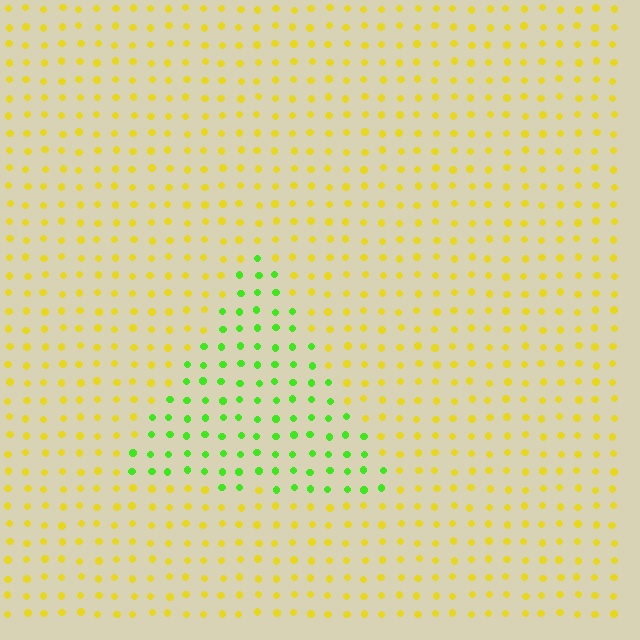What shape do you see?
I see a triangle.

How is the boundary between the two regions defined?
The boundary is defined purely by a slight shift in hue (about 55 degrees). Spacing, size, and orientation are identical on both sides.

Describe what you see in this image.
The image is filled with small yellow elements in a uniform arrangement. A triangle-shaped region is visible where the elements are tinted to a slightly different hue, forming a subtle color boundary.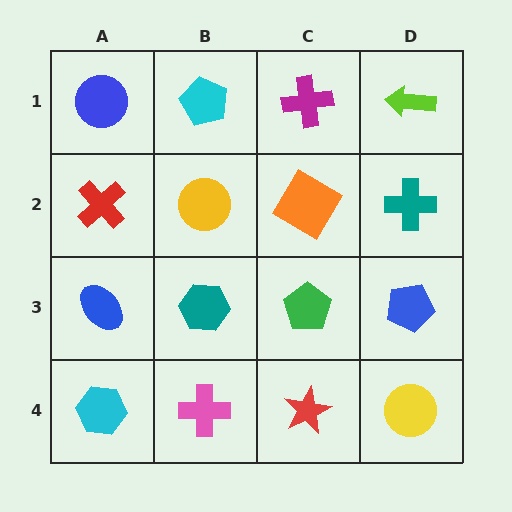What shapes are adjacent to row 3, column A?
A red cross (row 2, column A), a cyan hexagon (row 4, column A), a teal hexagon (row 3, column B).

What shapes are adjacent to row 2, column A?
A blue circle (row 1, column A), a blue ellipse (row 3, column A), a yellow circle (row 2, column B).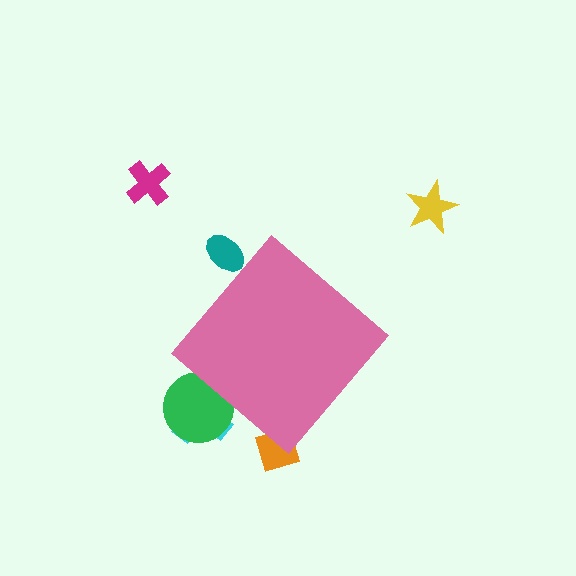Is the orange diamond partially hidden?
Yes, the orange diamond is partially hidden behind the pink diamond.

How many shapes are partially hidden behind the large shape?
4 shapes are partially hidden.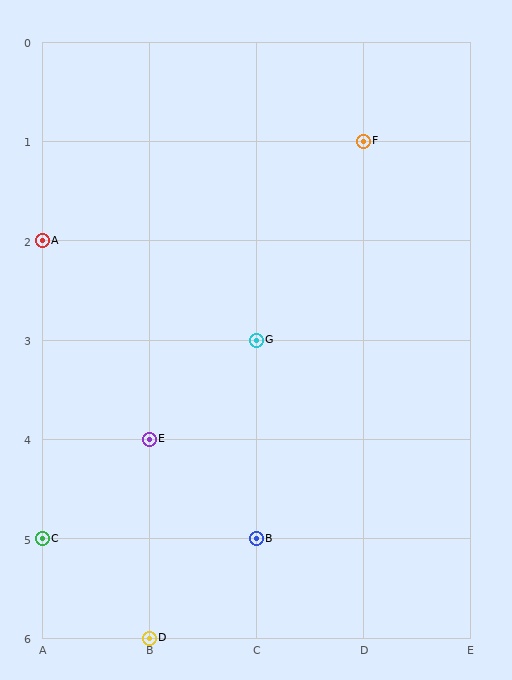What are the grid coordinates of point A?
Point A is at grid coordinates (A, 2).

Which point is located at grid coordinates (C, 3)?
Point G is at (C, 3).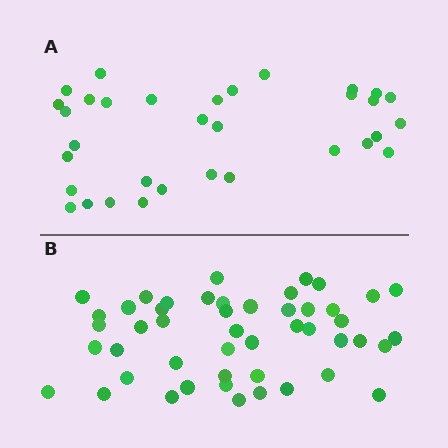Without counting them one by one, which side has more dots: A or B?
Region B (the bottom region) has more dots.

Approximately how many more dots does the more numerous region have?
Region B has approximately 15 more dots than region A.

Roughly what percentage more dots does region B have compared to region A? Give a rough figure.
About 45% more.